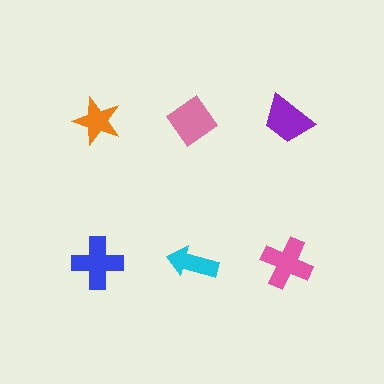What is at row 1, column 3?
A purple trapezoid.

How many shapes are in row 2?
3 shapes.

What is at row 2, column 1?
A blue cross.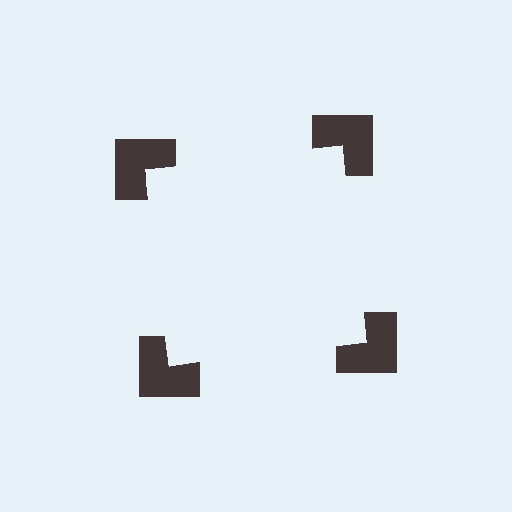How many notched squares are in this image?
There are 4 — one at each vertex of the illusory square.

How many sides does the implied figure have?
4 sides.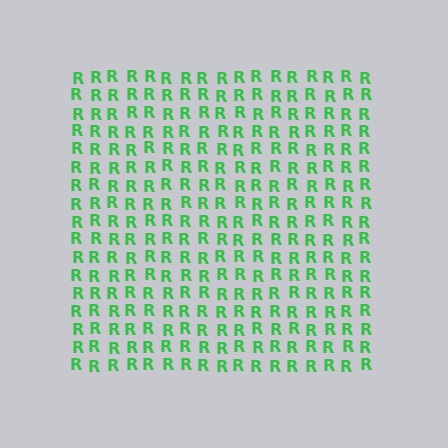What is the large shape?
The large shape is a square.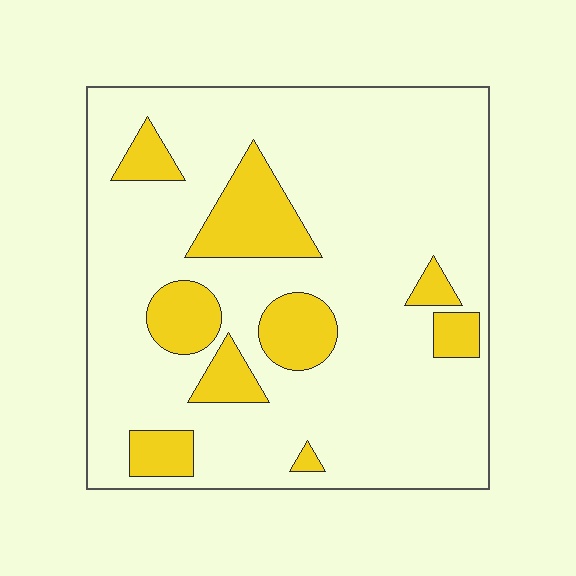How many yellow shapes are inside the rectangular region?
9.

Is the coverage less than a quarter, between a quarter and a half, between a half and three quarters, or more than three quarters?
Less than a quarter.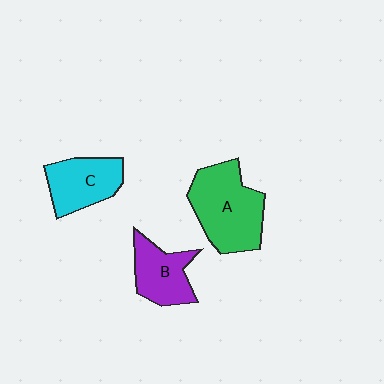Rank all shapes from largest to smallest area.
From largest to smallest: A (green), C (cyan), B (purple).